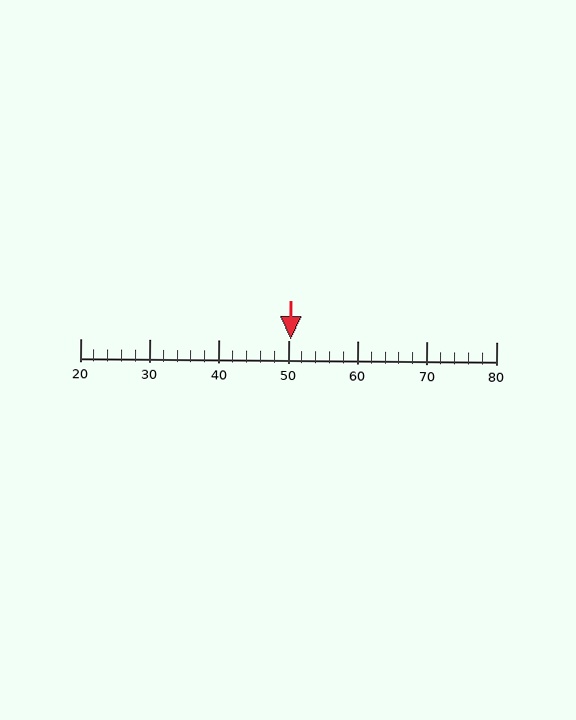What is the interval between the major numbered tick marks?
The major tick marks are spaced 10 units apart.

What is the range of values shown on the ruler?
The ruler shows values from 20 to 80.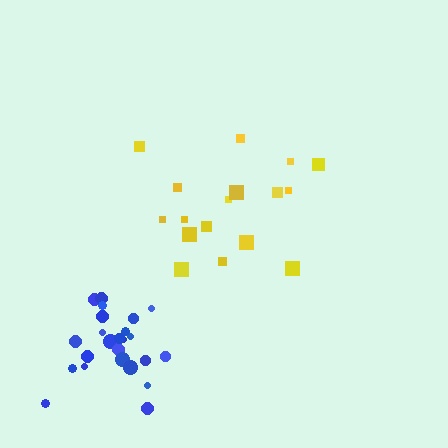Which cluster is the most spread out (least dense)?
Yellow.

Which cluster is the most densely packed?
Blue.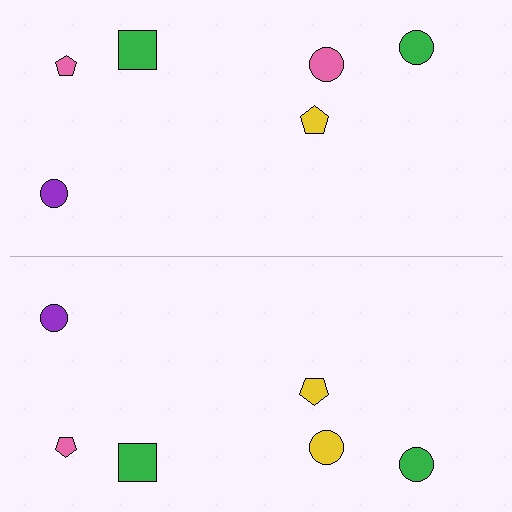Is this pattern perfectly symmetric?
No, the pattern is not perfectly symmetric. The yellow circle on the bottom side breaks the symmetry — its mirror counterpart is pink.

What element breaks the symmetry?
The yellow circle on the bottom side breaks the symmetry — its mirror counterpart is pink.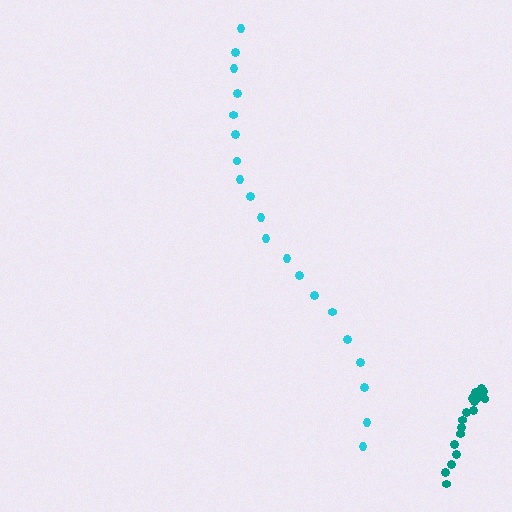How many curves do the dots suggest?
There are 2 distinct paths.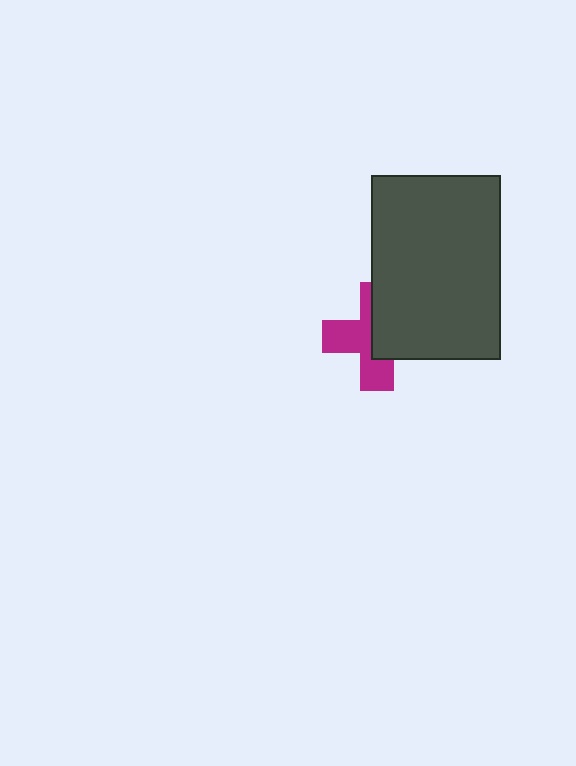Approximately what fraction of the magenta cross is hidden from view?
Roughly 48% of the magenta cross is hidden behind the dark gray rectangle.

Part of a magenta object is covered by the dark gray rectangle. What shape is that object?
It is a cross.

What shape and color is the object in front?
The object in front is a dark gray rectangle.